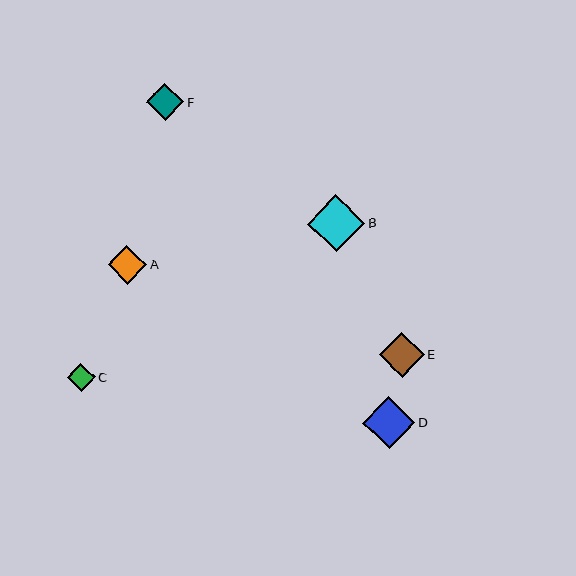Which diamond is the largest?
Diamond B is the largest with a size of approximately 57 pixels.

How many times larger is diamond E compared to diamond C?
Diamond E is approximately 1.6 times the size of diamond C.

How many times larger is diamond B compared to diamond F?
Diamond B is approximately 1.5 times the size of diamond F.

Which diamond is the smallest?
Diamond C is the smallest with a size of approximately 28 pixels.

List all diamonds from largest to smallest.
From largest to smallest: B, D, E, A, F, C.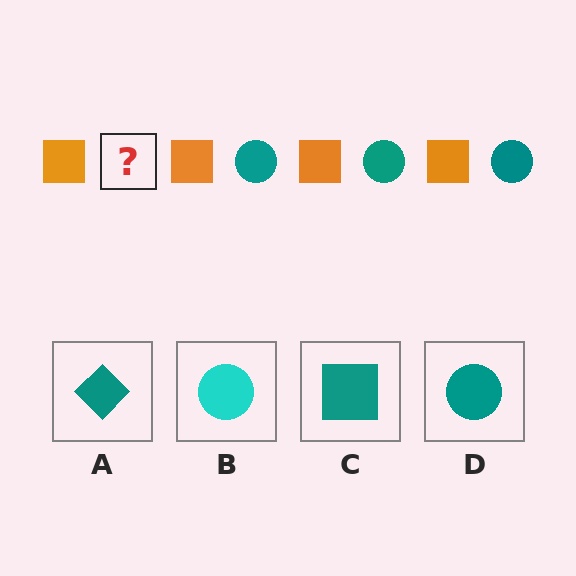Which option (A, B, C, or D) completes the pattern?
D.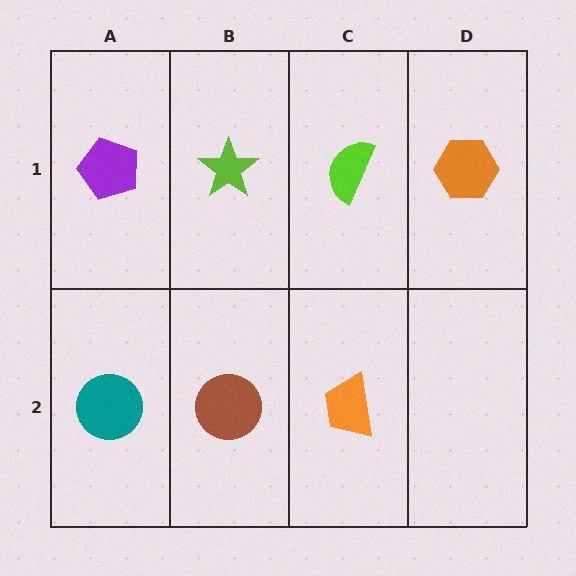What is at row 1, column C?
A lime semicircle.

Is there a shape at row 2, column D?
No, that cell is empty.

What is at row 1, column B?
A lime star.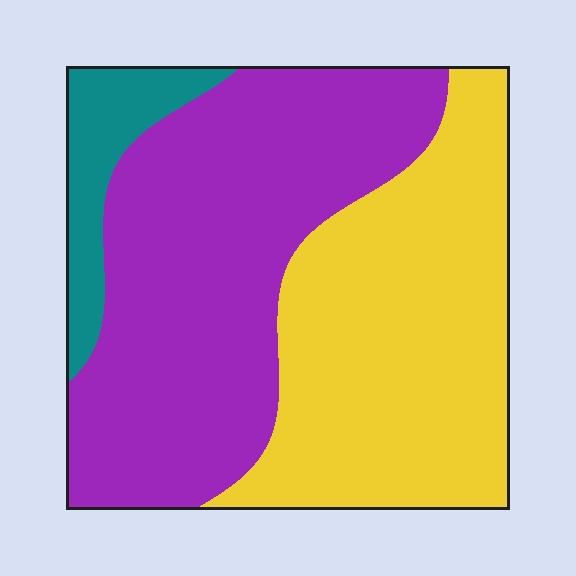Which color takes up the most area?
Purple, at roughly 50%.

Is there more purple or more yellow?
Purple.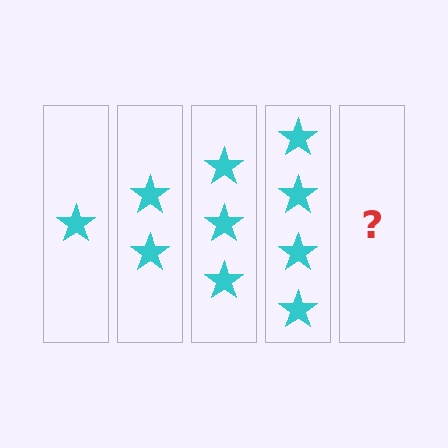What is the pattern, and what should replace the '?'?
The pattern is that each step adds one more star. The '?' should be 5 stars.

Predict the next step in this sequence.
The next step is 5 stars.